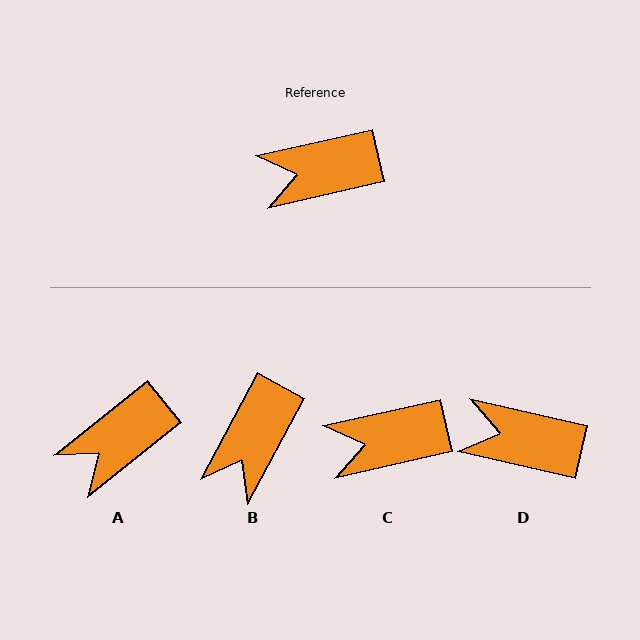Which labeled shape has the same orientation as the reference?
C.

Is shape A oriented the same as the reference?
No, it is off by about 26 degrees.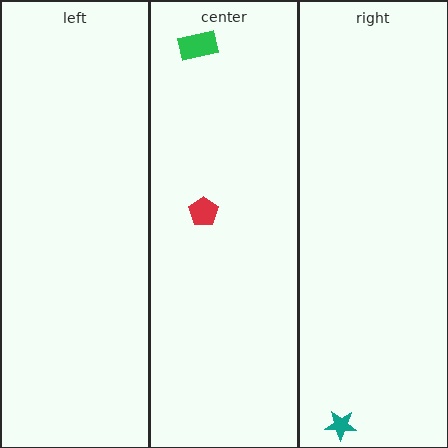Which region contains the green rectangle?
The center region.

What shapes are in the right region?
The teal star.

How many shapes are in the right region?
1.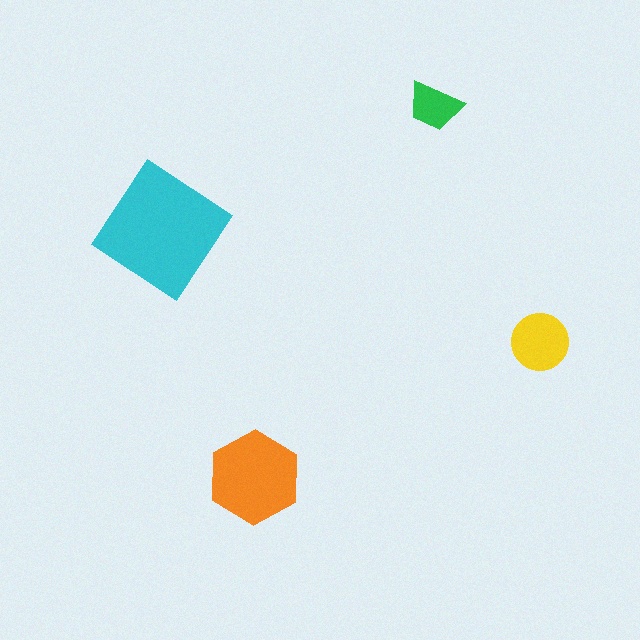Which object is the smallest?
The green trapezoid.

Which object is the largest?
The cyan diamond.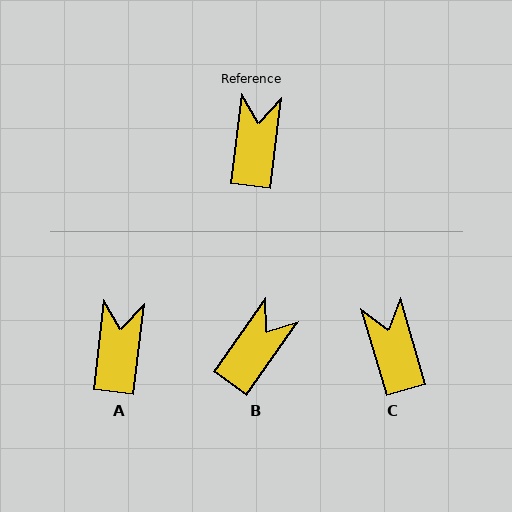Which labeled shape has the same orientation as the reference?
A.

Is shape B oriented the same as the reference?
No, it is off by about 29 degrees.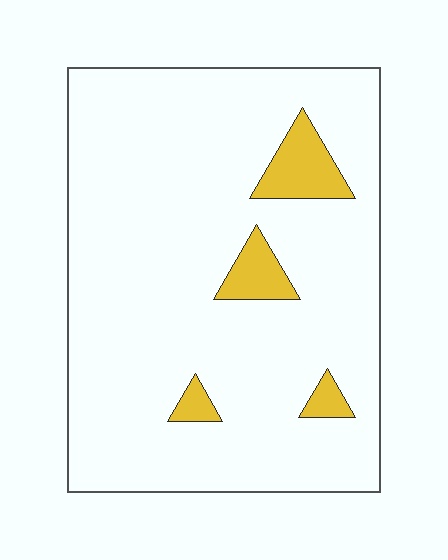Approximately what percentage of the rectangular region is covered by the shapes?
Approximately 10%.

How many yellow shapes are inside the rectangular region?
4.